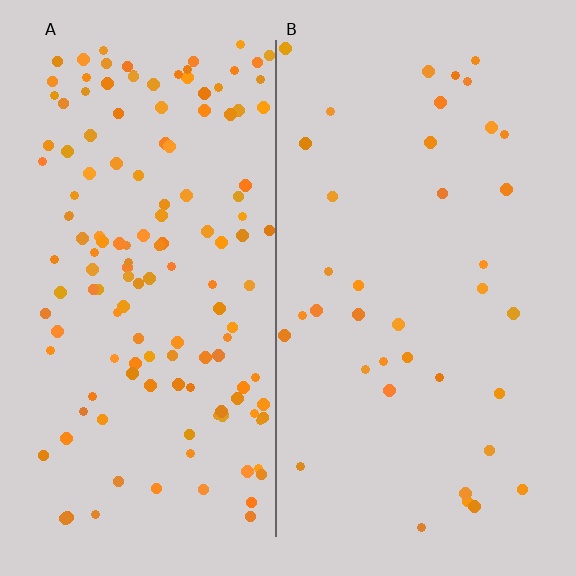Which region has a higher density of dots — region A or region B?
A (the left).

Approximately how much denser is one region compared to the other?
Approximately 3.7× — region A over region B.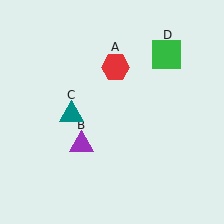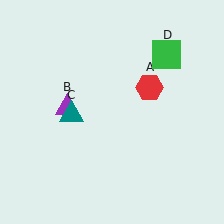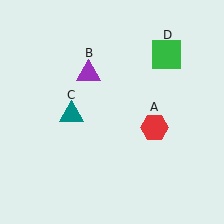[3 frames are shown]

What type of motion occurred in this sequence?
The red hexagon (object A), purple triangle (object B) rotated clockwise around the center of the scene.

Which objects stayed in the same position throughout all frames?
Teal triangle (object C) and green square (object D) remained stationary.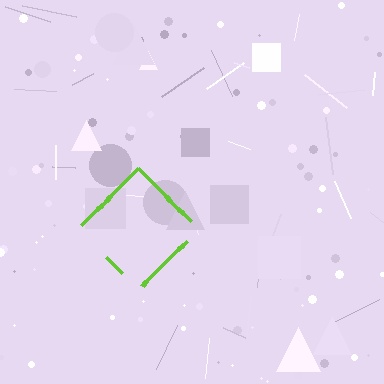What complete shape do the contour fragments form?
The contour fragments form a diamond.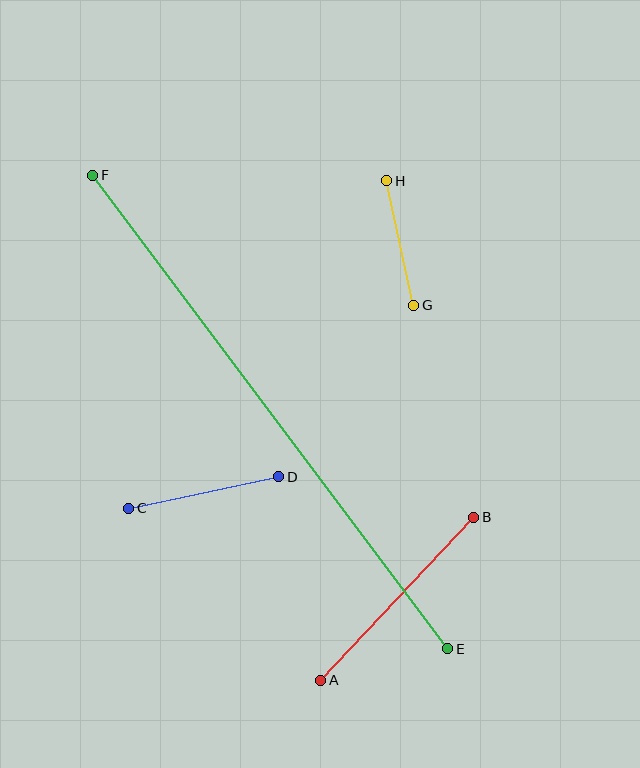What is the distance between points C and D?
The distance is approximately 153 pixels.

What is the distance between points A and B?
The distance is approximately 223 pixels.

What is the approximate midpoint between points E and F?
The midpoint is at approximately (270, 412) pixels.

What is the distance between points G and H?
The distance is approximately 127 pixels.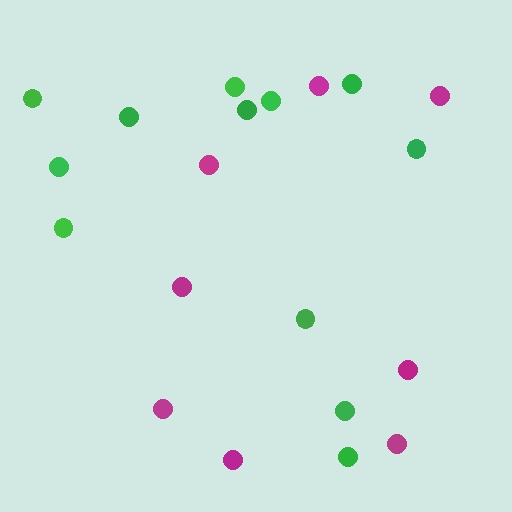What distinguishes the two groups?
There are 2 groups: one group of magenta circles (8) and one group of green circles (12).